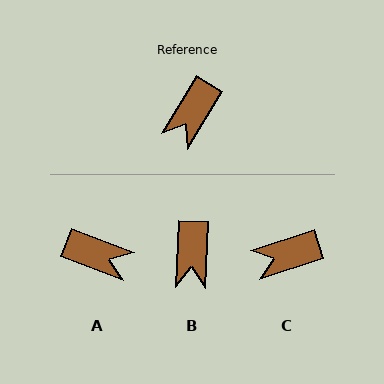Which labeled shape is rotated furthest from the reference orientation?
A, about 99 degrees away.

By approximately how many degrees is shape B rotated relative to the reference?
Approximately 29 degrees counter-clockwise.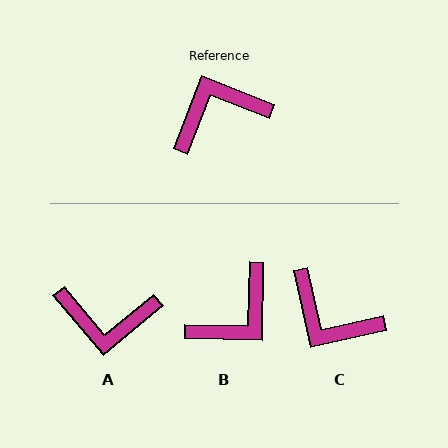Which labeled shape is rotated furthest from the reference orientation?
B, about 160 degrees away.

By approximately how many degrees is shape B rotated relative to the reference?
Approximately 160 degrees clockwise.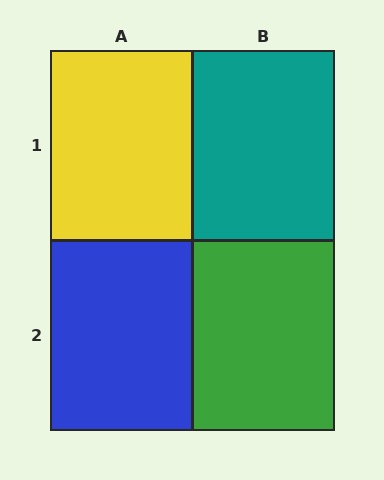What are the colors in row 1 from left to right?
Yellow, teal.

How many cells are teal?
1 cell is teal.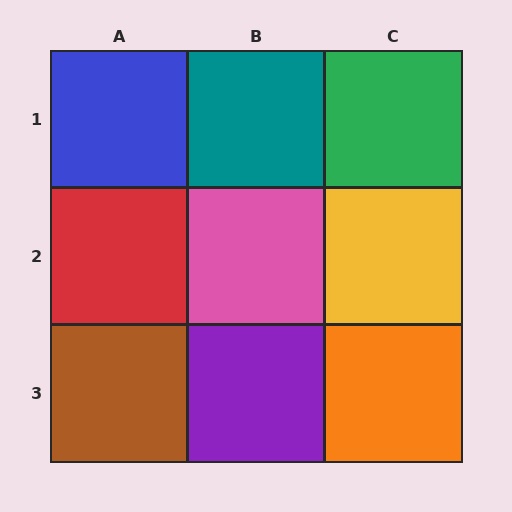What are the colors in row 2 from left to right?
Red, pink, yellow.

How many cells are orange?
1 cell is orange.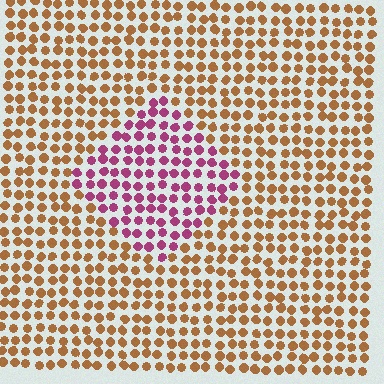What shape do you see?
I see a diamond.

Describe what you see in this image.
The image is filled with small brown elements in a uniform arrangement. A diamond-shaped region is visible where the elements are tinted to a slightly different hue, forming a subtle color boundary.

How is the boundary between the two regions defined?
The boundary is defined purely by a slight shift in hue (about 64 degrees). Spacing, size, and orientation are identical on both sides.